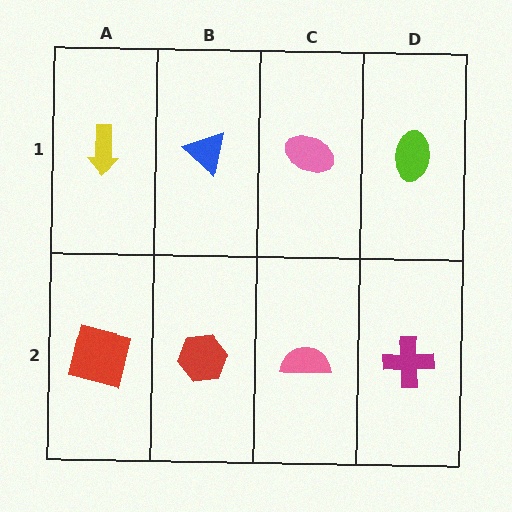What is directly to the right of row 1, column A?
A blue triangle.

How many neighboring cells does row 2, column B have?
3.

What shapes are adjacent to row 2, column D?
A lime ellipse (row 1, column D), a pink semicircle (row 2, column C).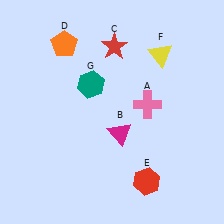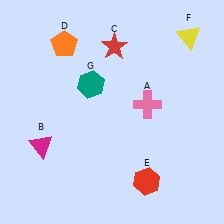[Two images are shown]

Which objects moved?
The objects that moved are: the magenta triangle (B), the yellow triangle (F).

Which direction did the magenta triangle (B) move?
The magenta triangle (B) moved left.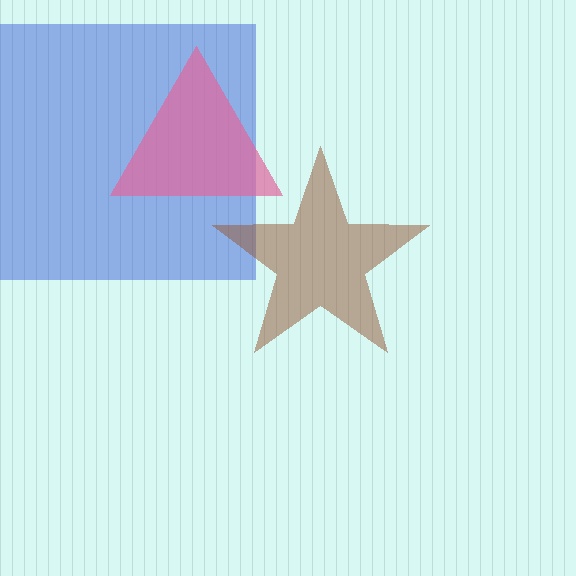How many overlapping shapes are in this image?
There are 3 overlapping shapes in the image.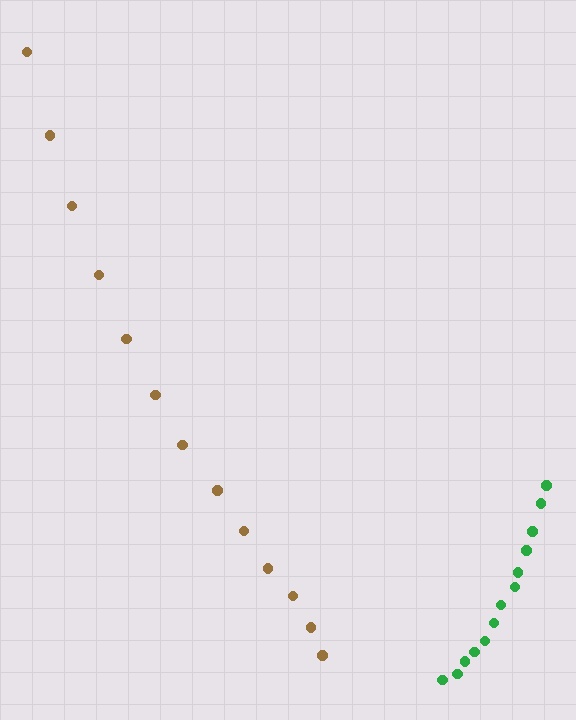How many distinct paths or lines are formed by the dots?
There are 2 distinct paths.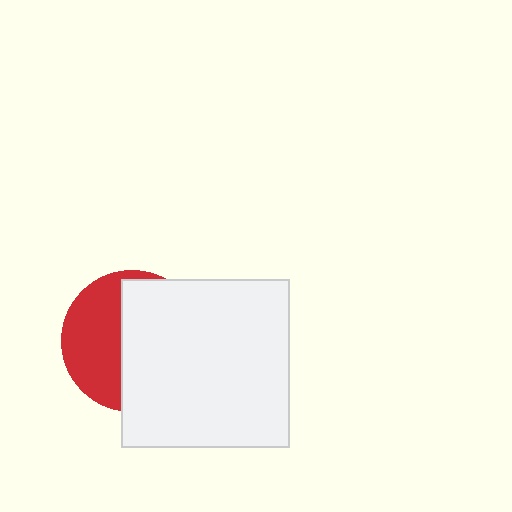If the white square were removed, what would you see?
You would see the complete red circle.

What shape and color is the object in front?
The object in front is a white square.